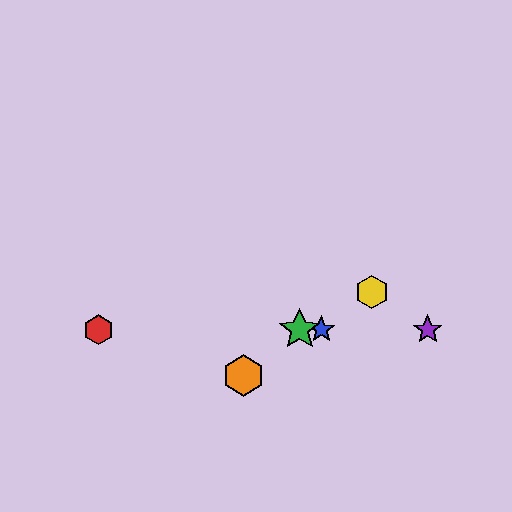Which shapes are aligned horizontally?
The red hexagon, the blue star, the green star, the purple star are aligned horizontally.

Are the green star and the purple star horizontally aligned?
Yes, both are at y≈330.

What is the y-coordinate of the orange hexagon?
The orange hexagon is at y≈376.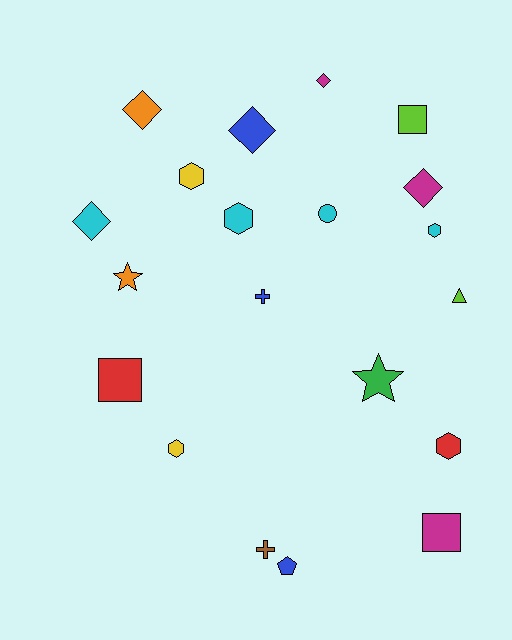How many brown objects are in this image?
There is 1 brown object.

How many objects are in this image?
There are 20 objects.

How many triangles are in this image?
There is 1 triangle.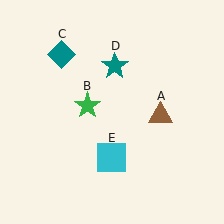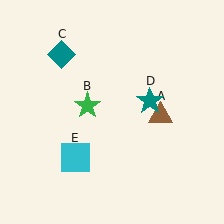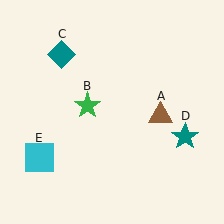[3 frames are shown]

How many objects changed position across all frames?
2 objects changed position: teal star (object D), cyan square (object E).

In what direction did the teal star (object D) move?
The teal star (object D) moved down and to the right.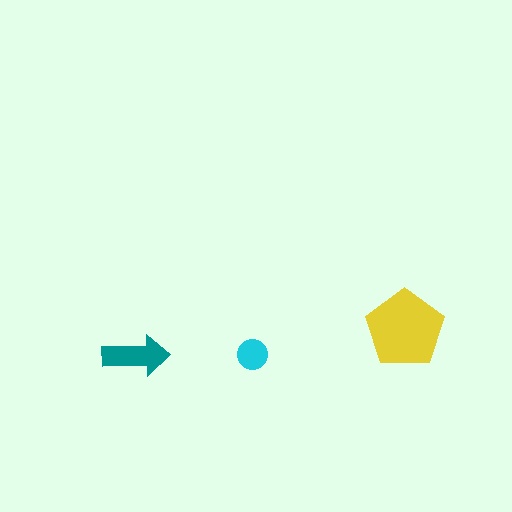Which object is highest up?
The yellow pentagon is topmost.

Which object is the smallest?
The cyan circle.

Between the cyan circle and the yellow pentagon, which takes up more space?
The yellow pentagon.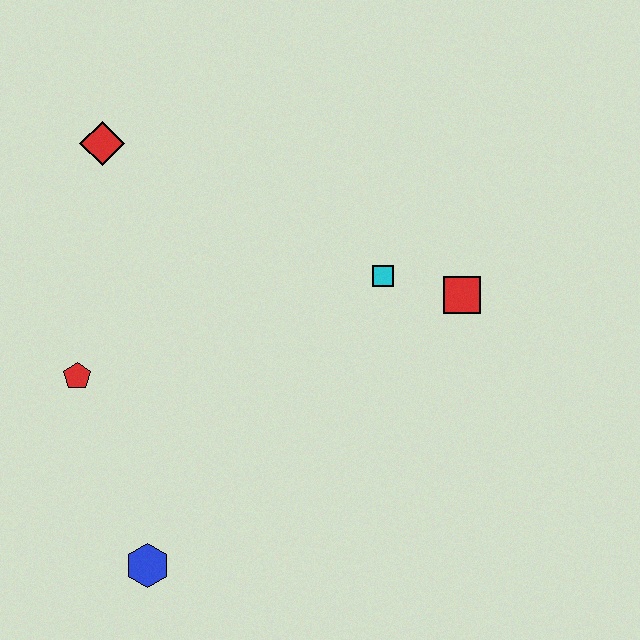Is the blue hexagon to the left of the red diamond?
No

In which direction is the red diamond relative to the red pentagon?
The red diamond is above the red pentagon.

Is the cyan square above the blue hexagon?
Yes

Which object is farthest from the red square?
The blue hexagon is farthest from the red square.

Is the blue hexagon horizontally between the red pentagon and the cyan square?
Yes